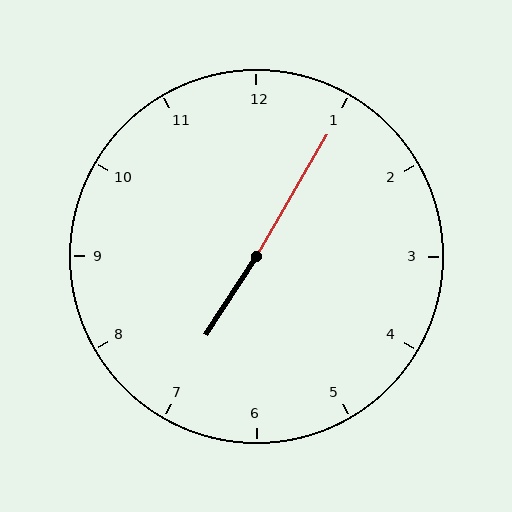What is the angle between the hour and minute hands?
Approximately 178 degrees.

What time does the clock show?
7:05.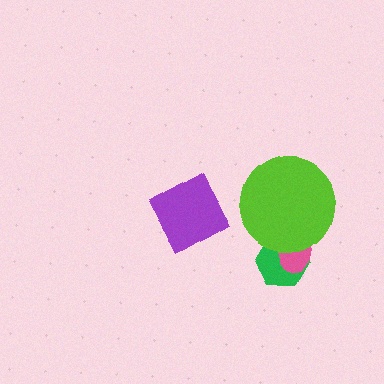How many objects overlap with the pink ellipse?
2 objects overlap with the pink ellipse.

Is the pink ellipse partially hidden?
Yes, it is partially covered by another shape.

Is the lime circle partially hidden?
No, no other shape covers it.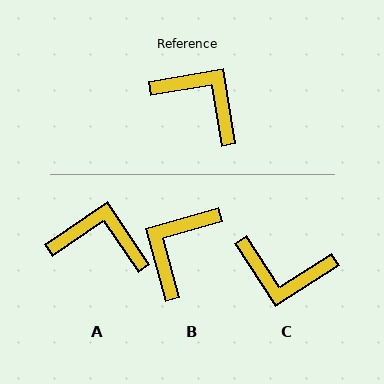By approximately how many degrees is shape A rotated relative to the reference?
Approximately 25 degrees counter-clockwise.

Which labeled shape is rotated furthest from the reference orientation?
C, about 157 degrees away.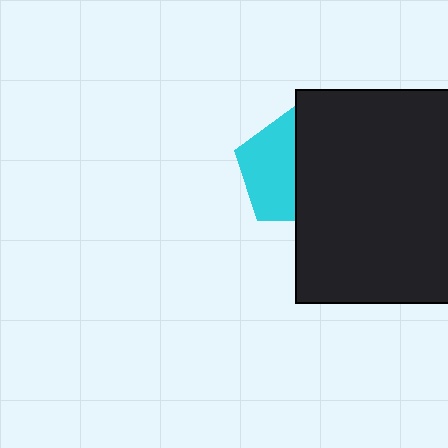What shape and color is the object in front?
The object in front is a black rectangle.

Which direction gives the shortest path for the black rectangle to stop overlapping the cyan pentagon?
Moving right gives the shortest separation.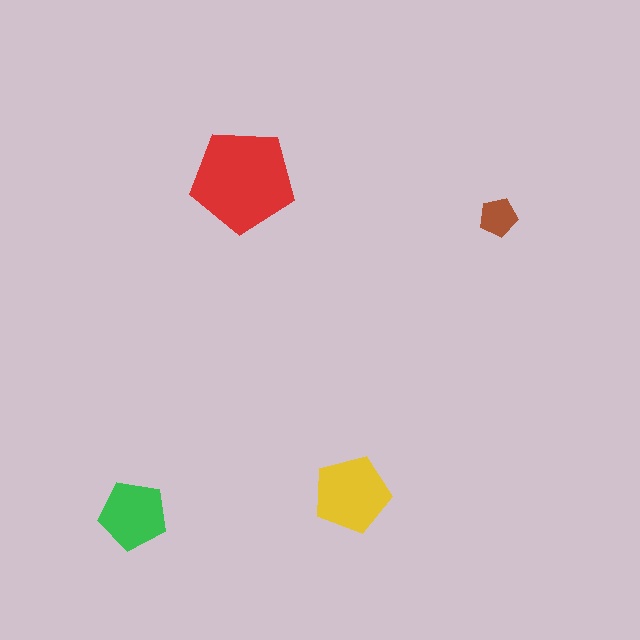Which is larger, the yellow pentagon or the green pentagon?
The yellow one.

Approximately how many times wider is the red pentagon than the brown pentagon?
About 2.5 times wider.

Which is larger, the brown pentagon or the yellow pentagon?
The yellow one.